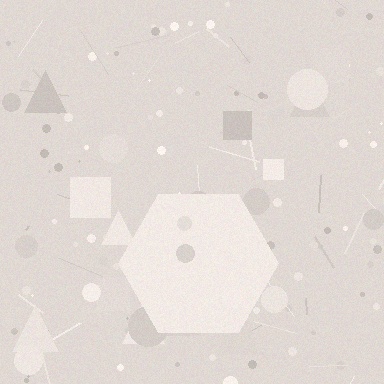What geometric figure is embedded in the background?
A hexagon is embedded in the background.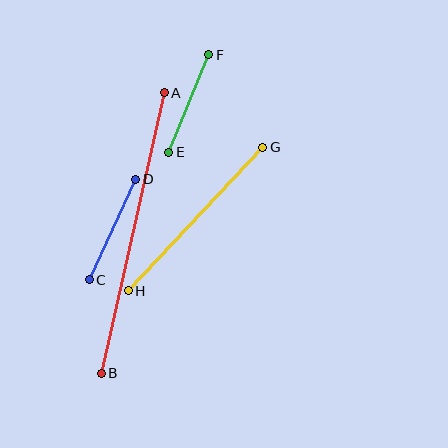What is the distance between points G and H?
The distance is approximately 197 pixels.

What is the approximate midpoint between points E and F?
The midpoint is at approximately (189, 104) pixels.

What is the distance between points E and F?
The distance is approximately 105 pixels.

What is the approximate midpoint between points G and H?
The midpoint is at approximately (196, 219) pixels.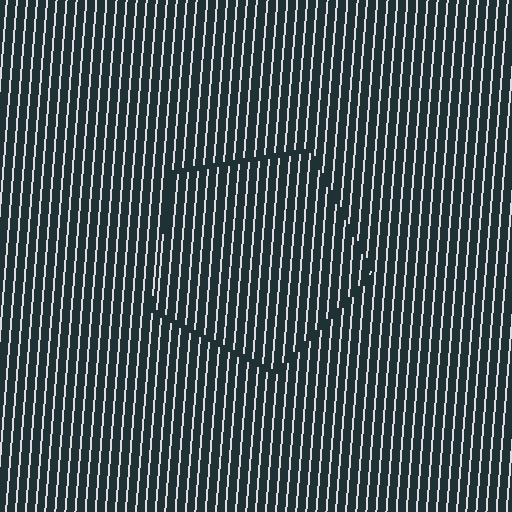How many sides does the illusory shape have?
5 sides — the line-ends trace a pentagon.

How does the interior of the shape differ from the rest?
The interior of the shape contains the same grating, shifted by half a period — the contour is defined by the phase discontinuity where line-ends from the inner and outer gratings abut.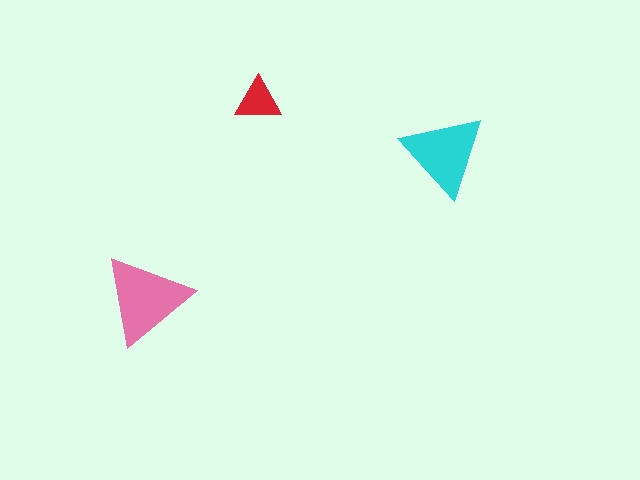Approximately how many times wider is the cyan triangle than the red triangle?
About 2 times wider.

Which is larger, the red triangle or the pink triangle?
The pink one.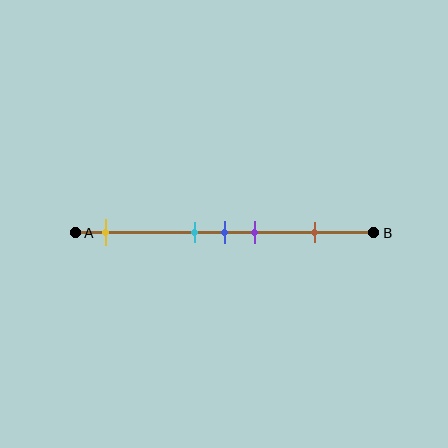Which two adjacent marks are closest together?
The cyan and blue marks are the closest adjacent pair.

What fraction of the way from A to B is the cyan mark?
The cyan mark is approximately 40% (0.4) of the way from A to B.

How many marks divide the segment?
There are 5 marks dividing the segment.